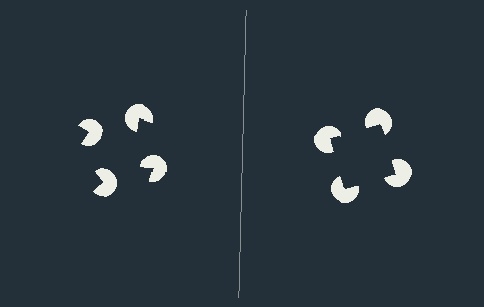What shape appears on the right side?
An illusory square.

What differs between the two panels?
The pac-man discs are positioned identically on both sides; only the wedge orientations differ. On the right they align to a square; on the left they are misaligned.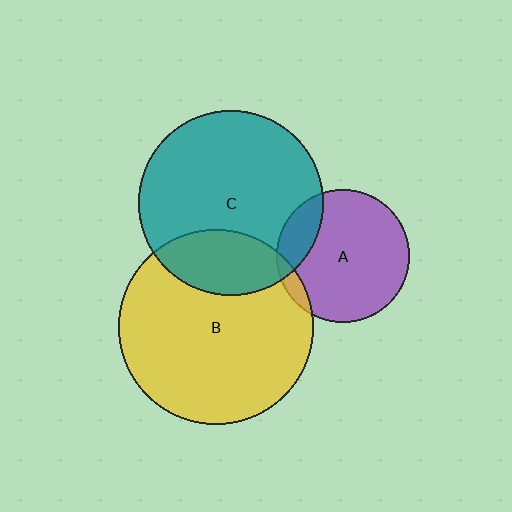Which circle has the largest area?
Circle B (yellow).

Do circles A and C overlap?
Yes.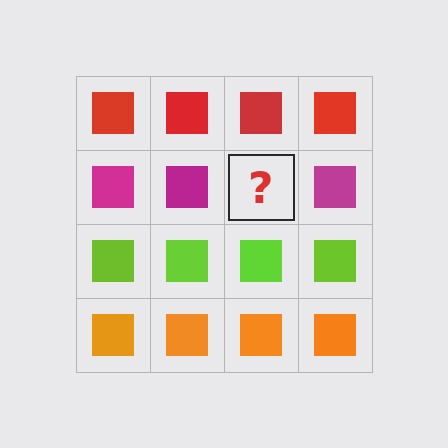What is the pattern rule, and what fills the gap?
The rule is that each row has a consistent color. The gap should be filled with a magenta square.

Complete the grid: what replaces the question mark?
The question mark should be replaced with a magenta square.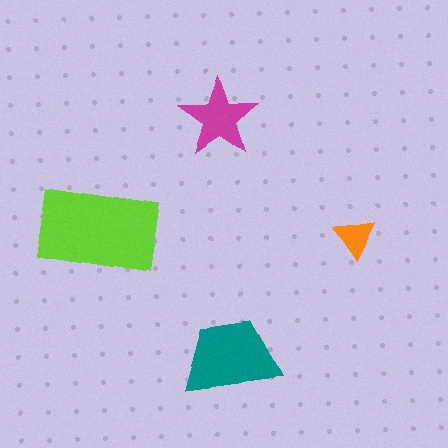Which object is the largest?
The lime rectangle.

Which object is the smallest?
The orange triangle.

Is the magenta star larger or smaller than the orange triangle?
Larger.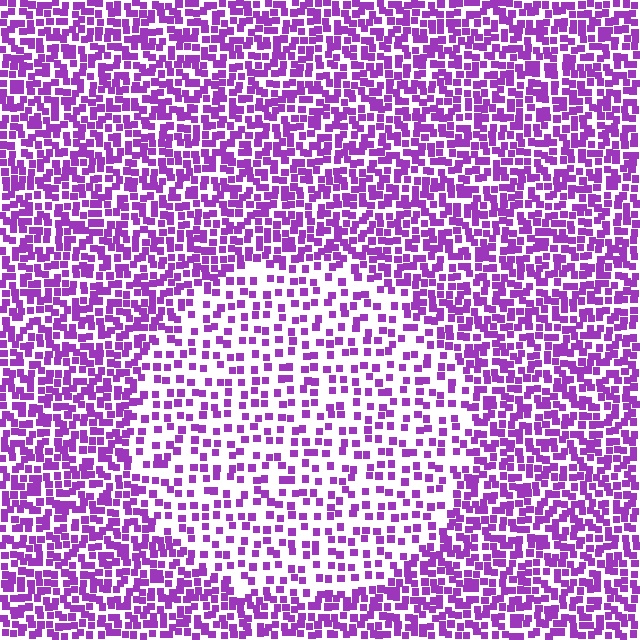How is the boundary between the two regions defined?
The boundary is defined by a change in element density (approximately 2.0x ratio). All elements are the same color, size, and shape.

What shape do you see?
I see a circle.